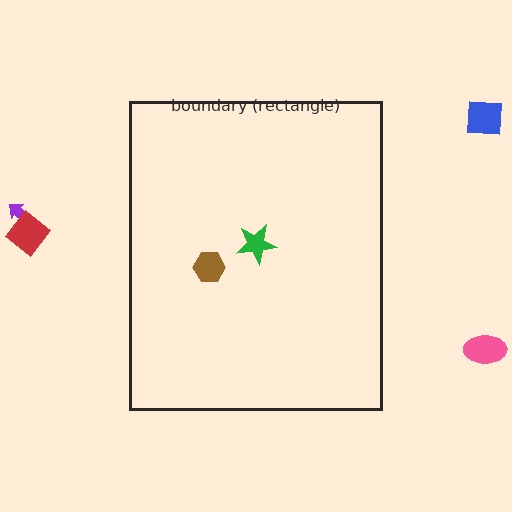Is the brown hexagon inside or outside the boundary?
Inside.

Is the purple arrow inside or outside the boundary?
Outside.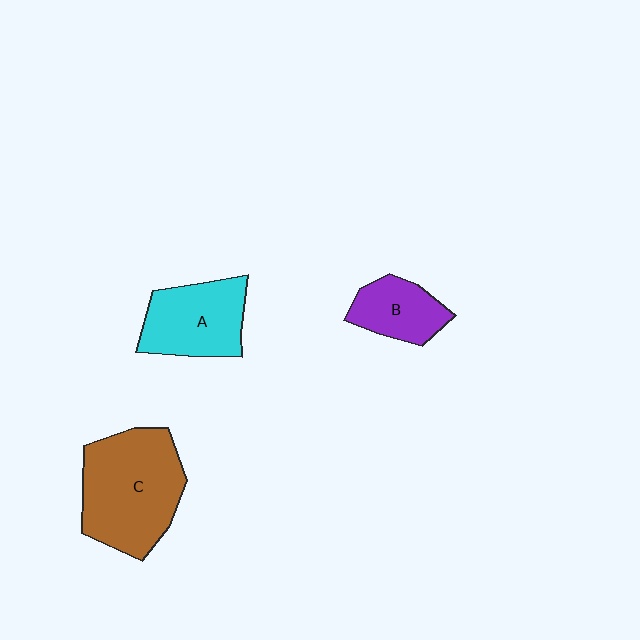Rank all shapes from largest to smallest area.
From largest to smallest: C (brown), A (cyan), B (purple).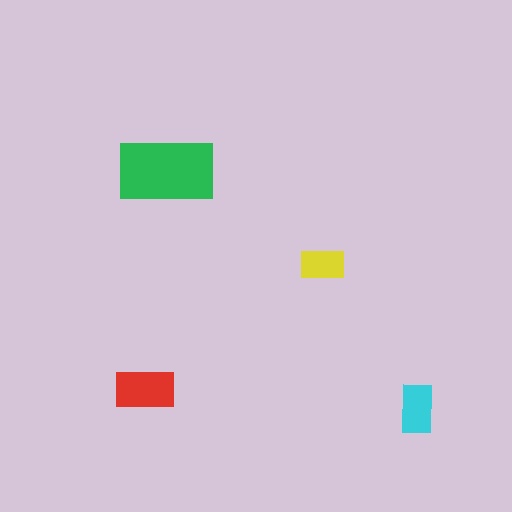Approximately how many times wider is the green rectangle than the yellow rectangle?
About 2 times wider.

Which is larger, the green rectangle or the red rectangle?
The green one.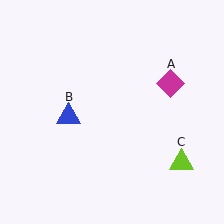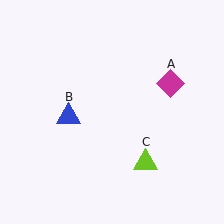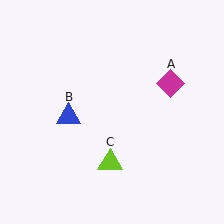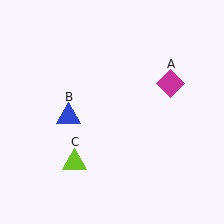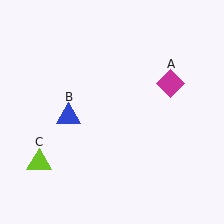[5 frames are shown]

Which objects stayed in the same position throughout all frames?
Magenta diamond (object A) and blue triangle (object B) remained stationary.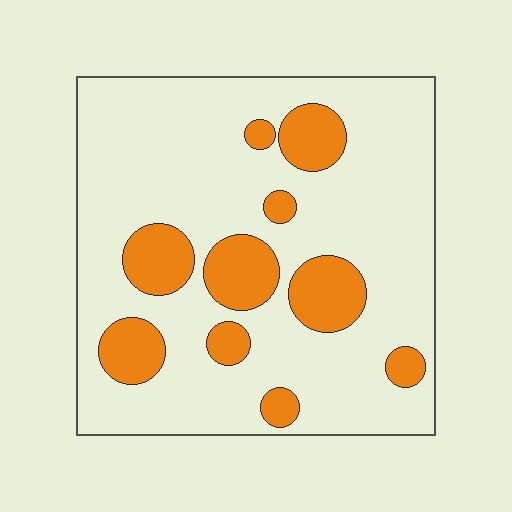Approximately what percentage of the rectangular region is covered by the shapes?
Approximately 20%.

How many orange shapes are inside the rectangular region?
10.